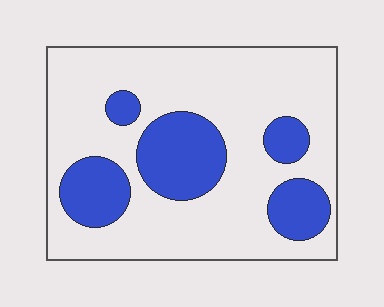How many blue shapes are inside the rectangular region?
5.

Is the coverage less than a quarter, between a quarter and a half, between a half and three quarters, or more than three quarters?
Between a quarter and a half.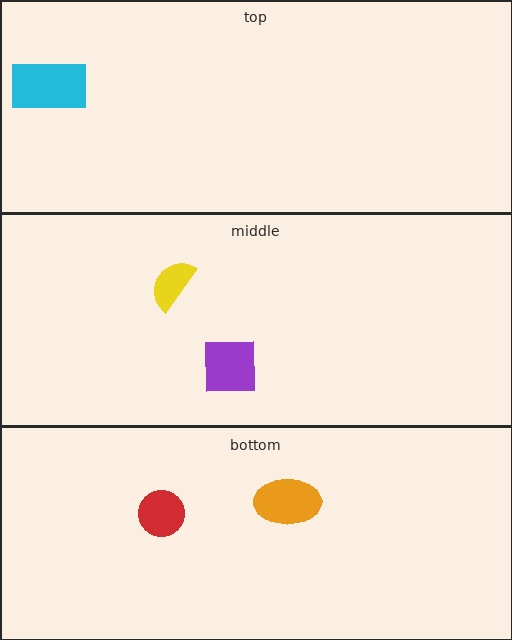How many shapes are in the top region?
1.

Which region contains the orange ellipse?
The bottom region.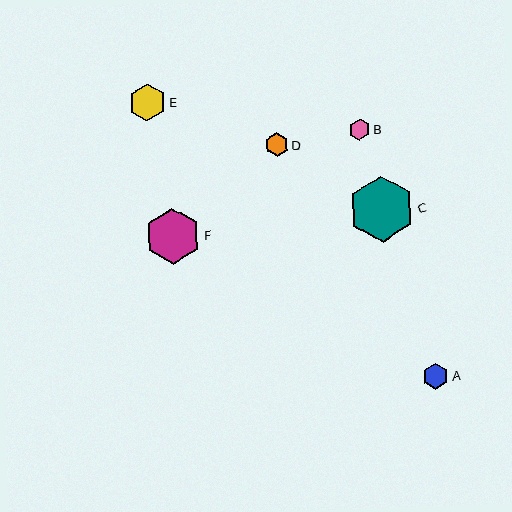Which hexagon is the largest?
Hexagon C is the largest with a size of approximately 65 pixels.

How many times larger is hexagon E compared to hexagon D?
Hexagon E is approximately 1.6 times the size of hexagon D.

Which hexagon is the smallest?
Hexagon B is the smallest with a size of approximately 21 pixels.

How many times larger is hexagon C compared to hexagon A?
Hexagon C is approximately 2.6 times the size of hexagon A.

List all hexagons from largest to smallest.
From largest to smallest: C, F, E, A, D, B.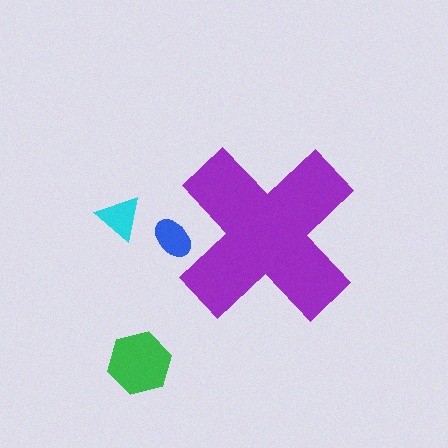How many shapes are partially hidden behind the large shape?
1 shape is partially hidden.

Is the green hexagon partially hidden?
No, the green hexagon is fully visible.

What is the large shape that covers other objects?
A purple cross.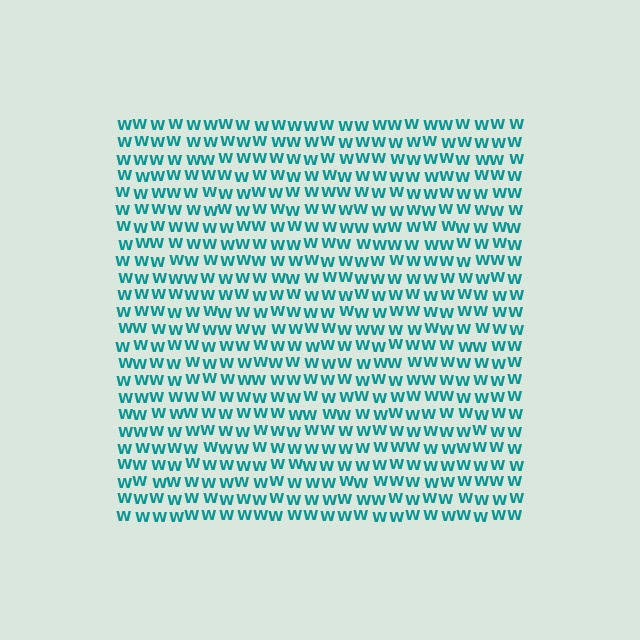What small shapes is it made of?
It is made of small letter W's.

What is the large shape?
The large shape is a square.